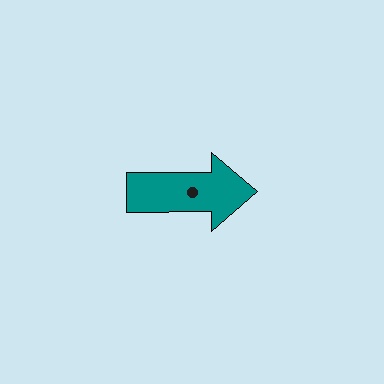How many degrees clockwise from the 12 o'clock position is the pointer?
Approximately 90 degrees.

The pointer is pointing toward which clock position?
Roughly 3 o'clock.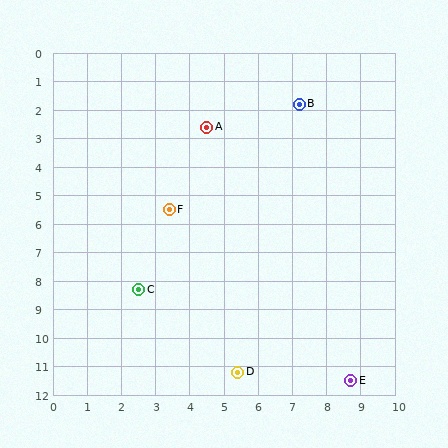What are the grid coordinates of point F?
Point F is at approximately (3.4, 5.5).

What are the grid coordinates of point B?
Point B is at approximately (7.2, 1.8).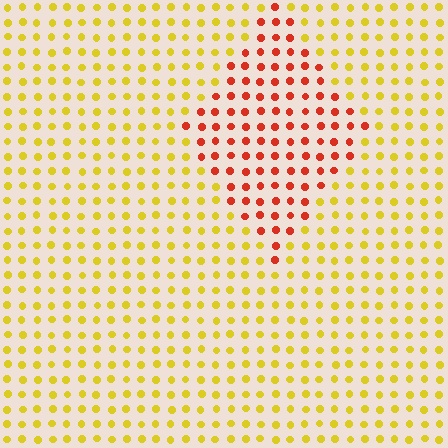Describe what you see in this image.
The image is filled with small yellow elements in a uniform arrangement. A diamond-shaped region is visible where the elements are tinted to a slightly different hue, forming a subtle color boundary.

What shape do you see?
I see a diamond.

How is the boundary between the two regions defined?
The boundary is defined purely by a slight shift in hue (about 51 degrees). Spacing, size, and orientation are identical on both sides.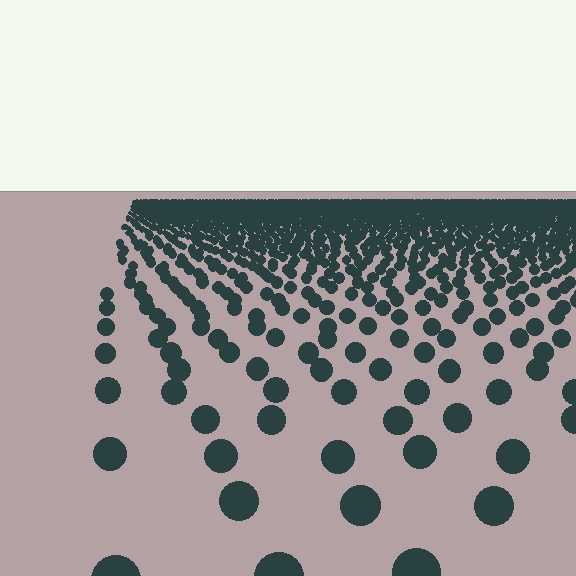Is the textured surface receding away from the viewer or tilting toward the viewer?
The surface is receding away from the viewer. Texture elements get smaller and denser toward the top.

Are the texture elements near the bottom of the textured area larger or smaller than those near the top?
Larger. Near the bottom, elements are closer to the viewer and appear at a bigger on-screen size.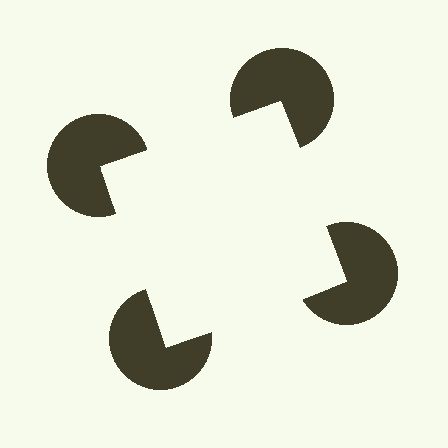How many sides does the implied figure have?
4 sides.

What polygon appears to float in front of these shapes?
An illusory square — its edges are inferred from the aligned wedge cuts in the pac-man discs, not physically drawn.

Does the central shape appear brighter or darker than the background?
It typically appears slightly brighter than the background, even though no actual brightness change is drawn.